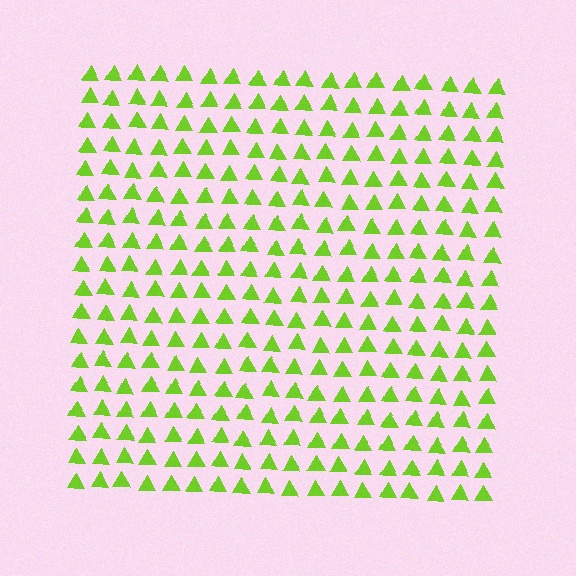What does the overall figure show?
The overall figure shows a square.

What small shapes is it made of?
It is made of small triangles.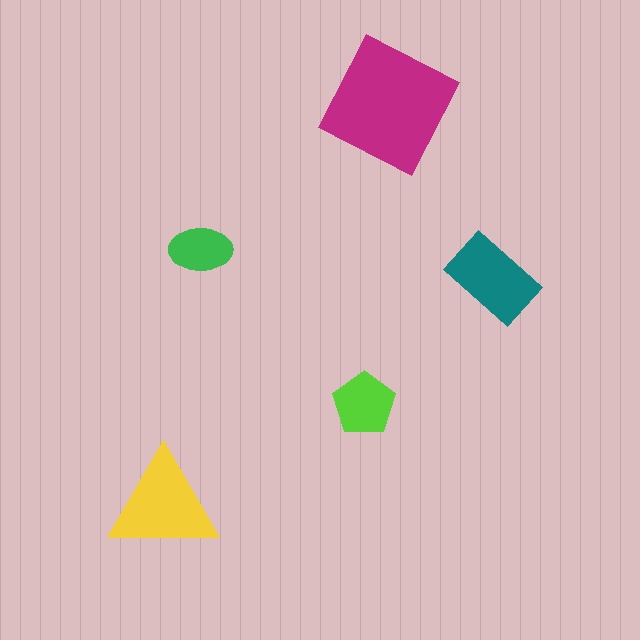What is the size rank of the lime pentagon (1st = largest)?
4th.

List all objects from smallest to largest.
The green ellipse, the lime pentagon, the teal rectangle, the yellow triangle, the magenta square.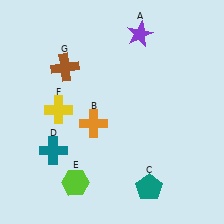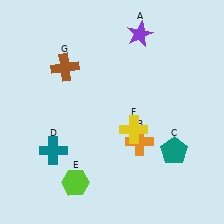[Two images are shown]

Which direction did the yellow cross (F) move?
The yellow cross (F) moved right.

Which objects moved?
The objects that moved are: the orange cross (B), the teal pentagon (C), the yellow cross (F).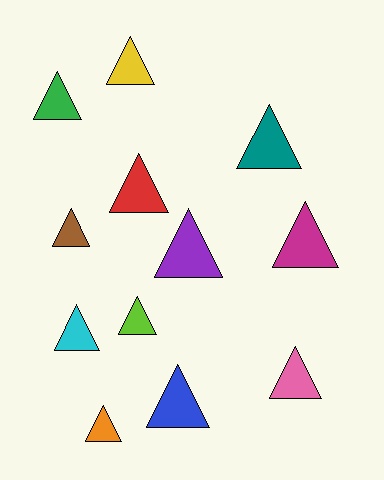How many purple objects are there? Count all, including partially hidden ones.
There is 1 purple object.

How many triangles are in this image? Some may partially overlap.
There are 12 triangles.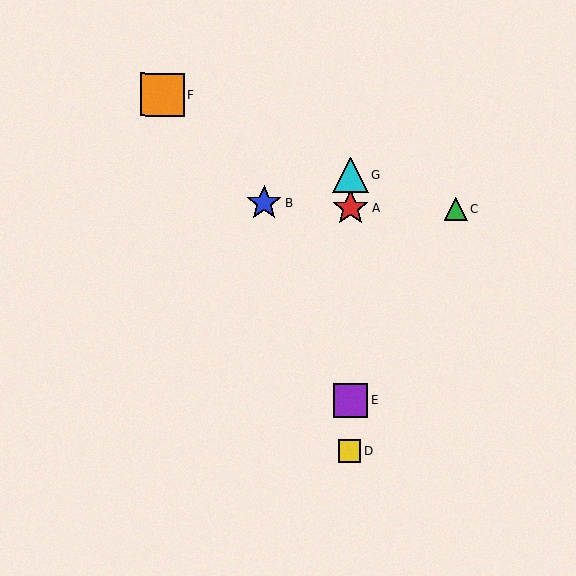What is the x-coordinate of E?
Object E is at x≈350.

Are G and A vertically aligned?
Yes, both are at x≈351.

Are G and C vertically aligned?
No, G is at x≈351 and C is at x≈456.